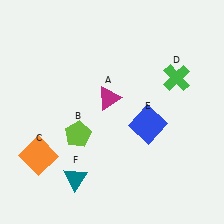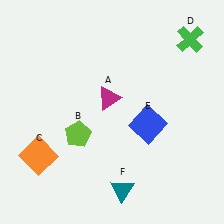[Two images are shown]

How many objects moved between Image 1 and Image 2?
2 objects moved between the two images.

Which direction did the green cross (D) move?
The green cross (D) moved up.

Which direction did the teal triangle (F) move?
The teal triangle (F) moved right.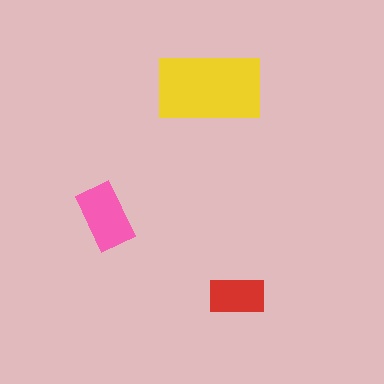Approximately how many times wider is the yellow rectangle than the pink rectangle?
About 1.5 times wider.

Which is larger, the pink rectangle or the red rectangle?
The pink one.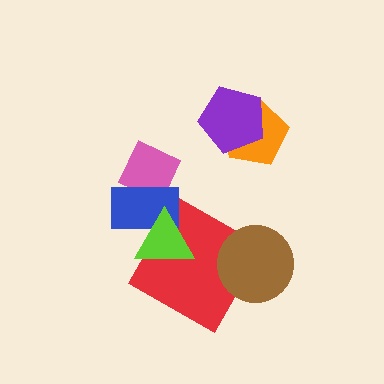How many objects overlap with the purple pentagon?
1 object overlaps with the purple pentagon.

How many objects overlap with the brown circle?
1 object overlaps with the brown circle.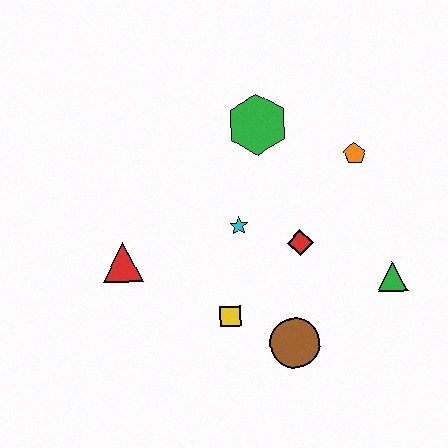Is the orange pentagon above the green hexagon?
No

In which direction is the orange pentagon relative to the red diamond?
The orange pentagon is above the red diamond.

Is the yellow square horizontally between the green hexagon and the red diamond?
No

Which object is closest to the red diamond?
The cyan star is closest to the red diamond.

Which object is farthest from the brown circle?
The green hexagon is farthest from the brown circle.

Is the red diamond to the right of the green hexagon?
Yes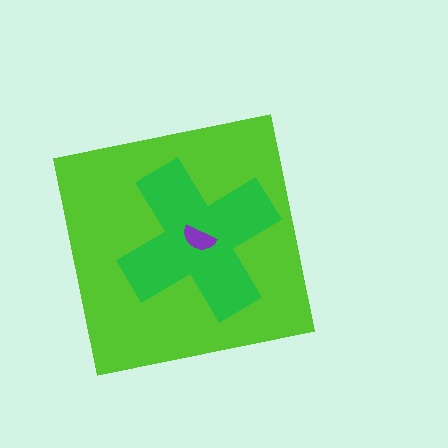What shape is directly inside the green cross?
The purple semicircle.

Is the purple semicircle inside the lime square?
Yes.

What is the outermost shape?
The lime square.